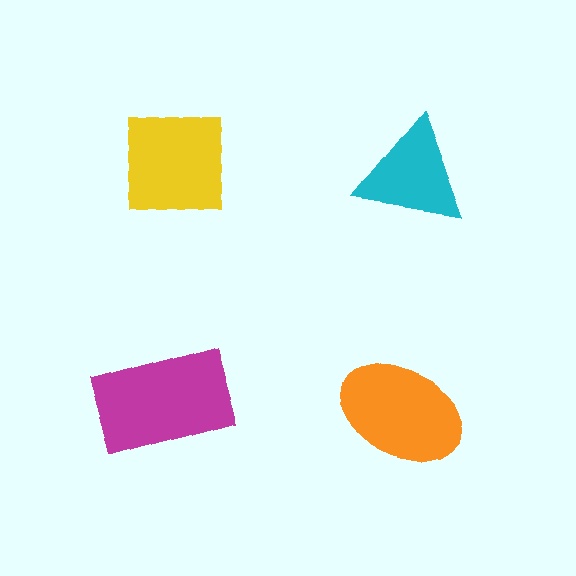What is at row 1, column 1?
A yellow square.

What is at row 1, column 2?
A cyan triangle.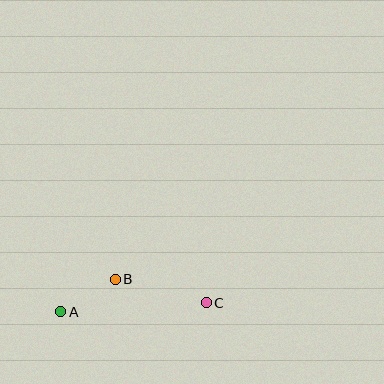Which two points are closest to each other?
Points A and B are closest to each other.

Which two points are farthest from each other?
Points A and C are farthest from each other.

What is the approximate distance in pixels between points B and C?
The distance between B and C is approximately 94 pixels.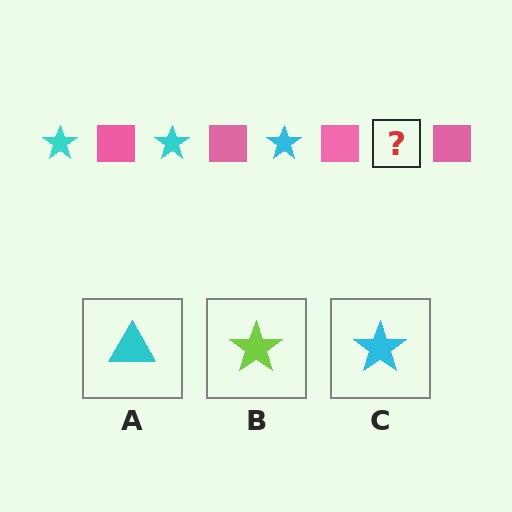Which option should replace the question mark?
Option C.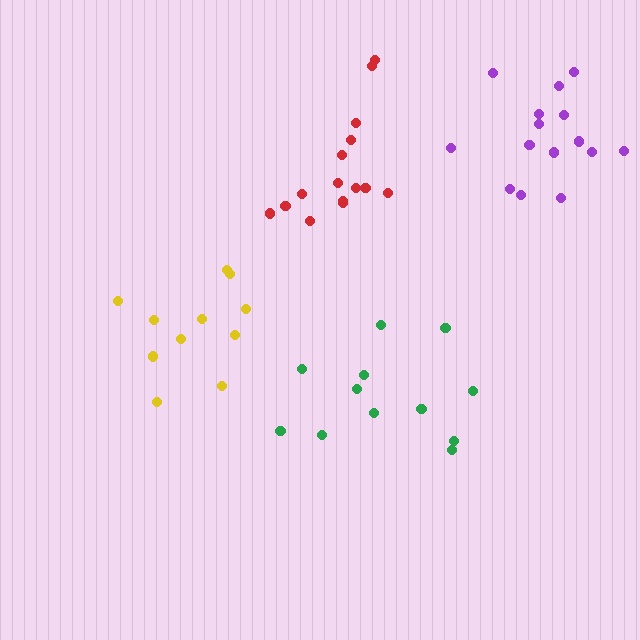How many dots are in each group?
Group 1: 15 dots, Group 2: 11 dots, Group 3: 15 dots, Group 4: 12 dots (53 total).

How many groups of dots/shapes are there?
There are 4 groups.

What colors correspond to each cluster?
The clusters are colored: purple, yellow, red, green.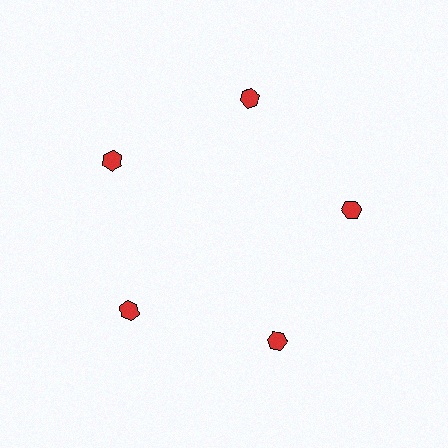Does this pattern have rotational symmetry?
Yes, this pattern has 5-fold rotational symmetry. It looks the same after rotating 72 degrees around the center.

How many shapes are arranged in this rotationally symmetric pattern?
There are 5 shapes, arranged in 5 groups of 1.